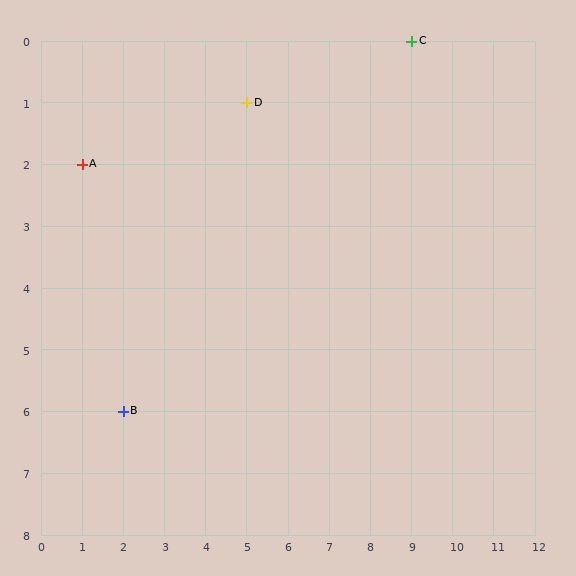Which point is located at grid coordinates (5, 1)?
Point D is at (5, 1).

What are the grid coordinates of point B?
Point B is at grid coordinates (2, 6).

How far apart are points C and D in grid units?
Points C and D are 4 columns and 1 row apart (about 4.1 grid units diagonally).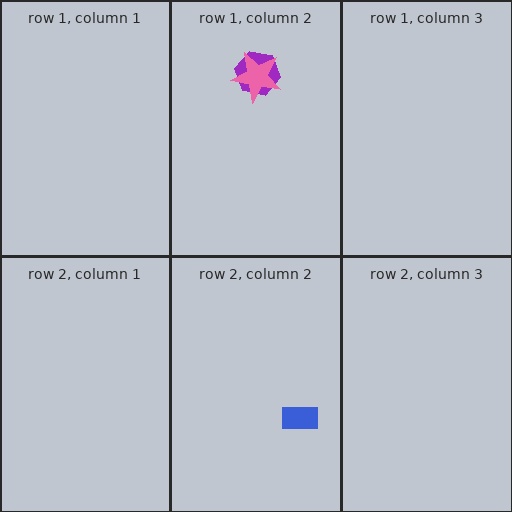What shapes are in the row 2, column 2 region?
The blue rectangle.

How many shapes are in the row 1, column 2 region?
2.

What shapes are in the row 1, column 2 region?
The purple hexagon, the pink star.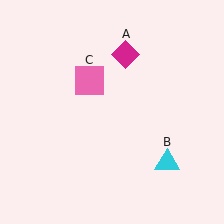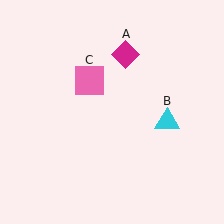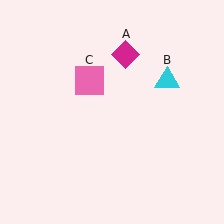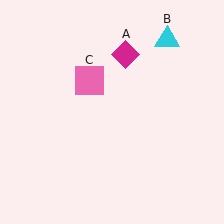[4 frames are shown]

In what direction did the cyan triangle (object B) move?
The cyan triangle (object B) moved up.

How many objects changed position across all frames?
1 object changed position: cyan triangle (object B).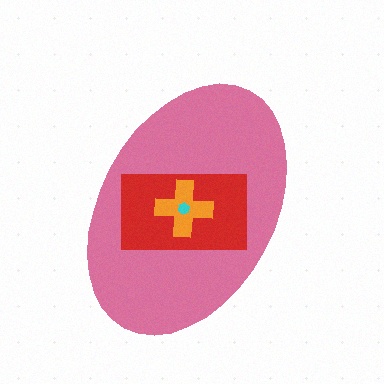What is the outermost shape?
The pink ellipse.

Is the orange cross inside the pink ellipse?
Yes.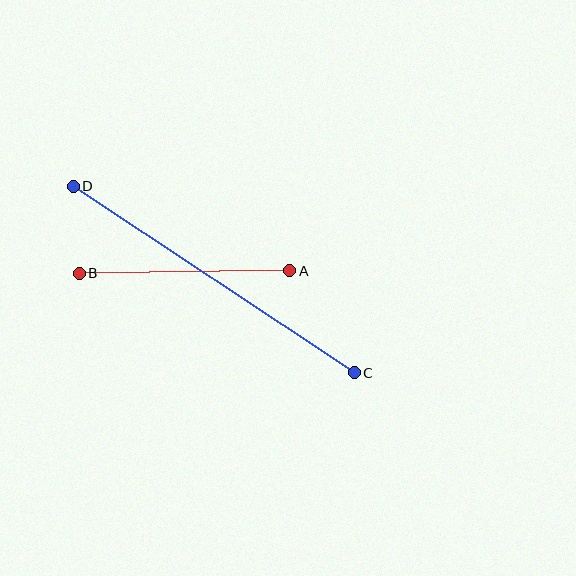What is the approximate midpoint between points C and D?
The midpoint is at approximately (214, 280) pixels.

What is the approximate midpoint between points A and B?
The midpoint is at approximately (185, 272) pixels.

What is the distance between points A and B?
The distance is approximately 210 pixels.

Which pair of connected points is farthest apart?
Points C and D are farthest apart.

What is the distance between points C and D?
The distance is approximately 337 pixels.